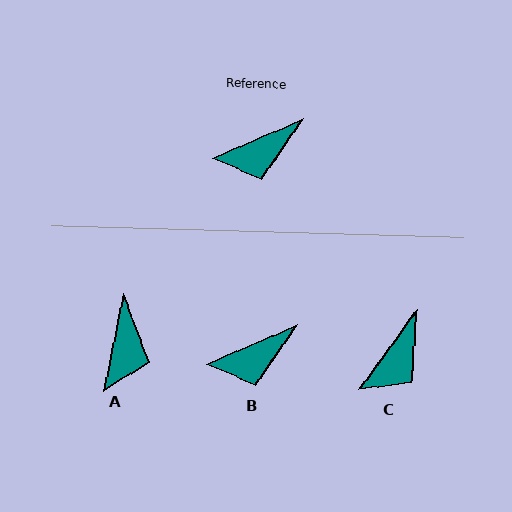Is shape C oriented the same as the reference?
No, it is off by about 30 degrees.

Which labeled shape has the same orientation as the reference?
B.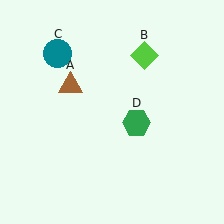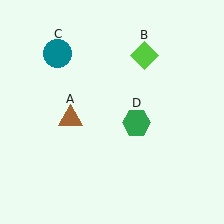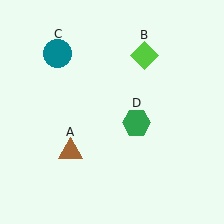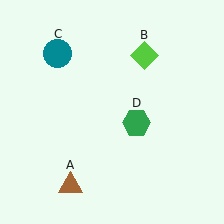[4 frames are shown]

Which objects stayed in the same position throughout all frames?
Lime diamond (object B) and teal circle (object C) and green hexagon (object D) remained stationary.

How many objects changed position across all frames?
1 object changed position: brown triangle (object A).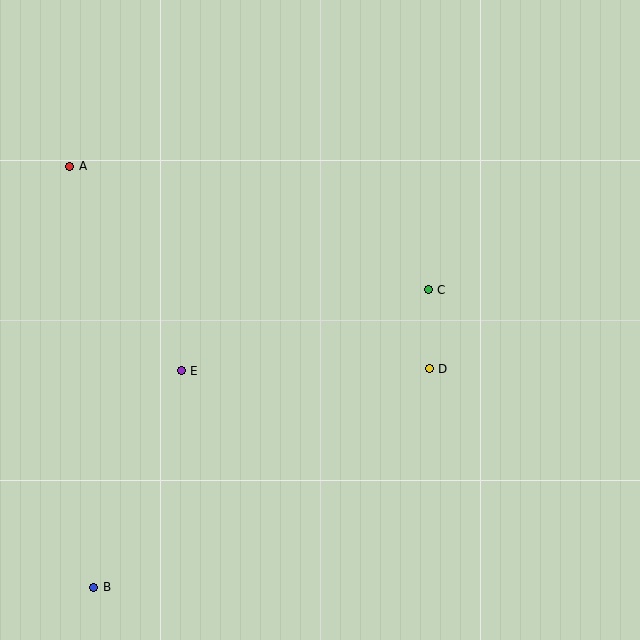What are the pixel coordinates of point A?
Point A is at (70, 166).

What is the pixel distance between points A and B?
The distance between A and B is 421 pixels.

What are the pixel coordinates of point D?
Point D is at (429, 369).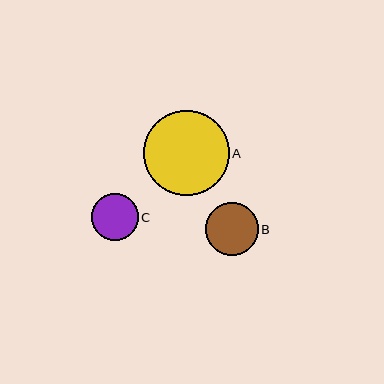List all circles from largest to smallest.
From largest to smallest: A, B, C.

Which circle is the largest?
Circle A is the largest with a size of approximately 85 pixels.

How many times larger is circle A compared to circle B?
Circle A is approximately 1.6 times the size of circle B.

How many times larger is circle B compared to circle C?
Circle B is approximately 1.1 times the size of circle C.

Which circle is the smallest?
Circle C is the smallest with a size of approximately 47 pixels.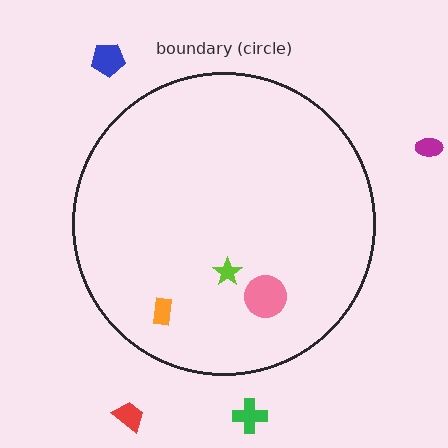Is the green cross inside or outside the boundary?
Outside.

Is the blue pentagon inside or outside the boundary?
Outside.